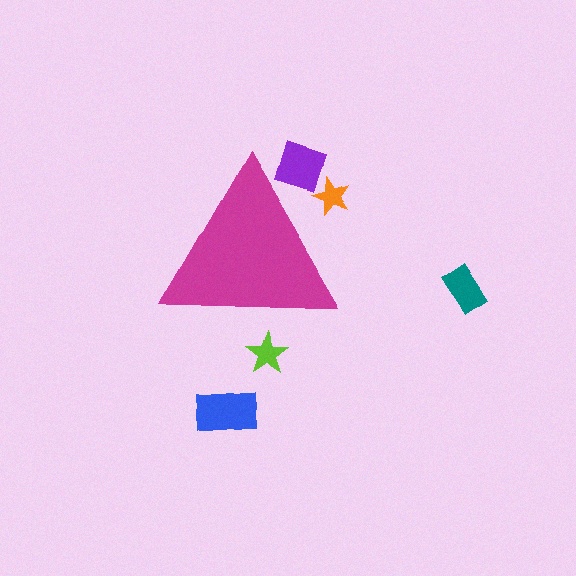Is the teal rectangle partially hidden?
No, the teal rectangle is fully visible.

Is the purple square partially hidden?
Yes, the purple square is partially hidden behind the magenta triangle.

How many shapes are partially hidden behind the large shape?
3 shapes are partially hidden.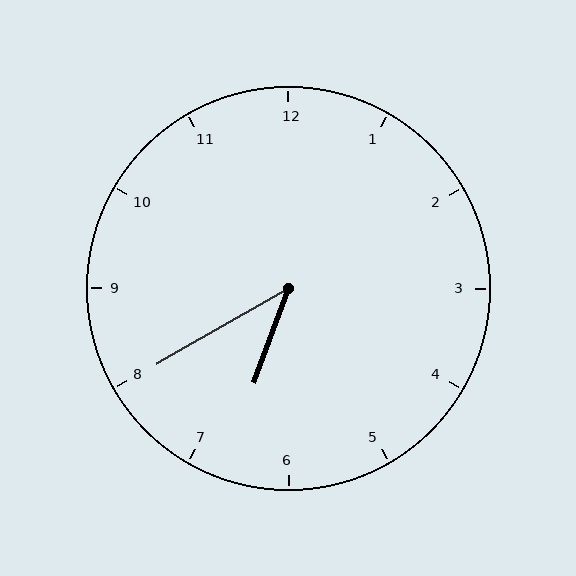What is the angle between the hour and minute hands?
Approximately 40 degrees.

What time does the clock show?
6:40.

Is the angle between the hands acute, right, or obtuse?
It is acute.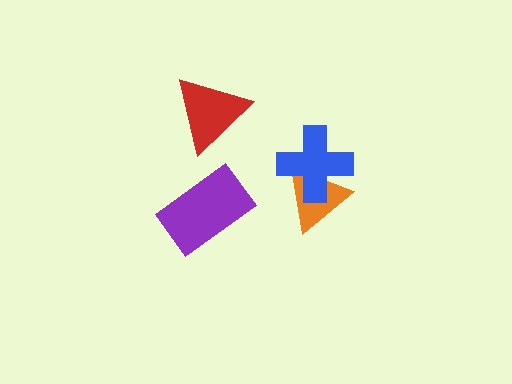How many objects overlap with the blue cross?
1 object overlaps with the blue cross.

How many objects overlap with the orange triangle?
1 object overlaps with the orange triangle.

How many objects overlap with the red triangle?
0 objects overlap with the red triangle.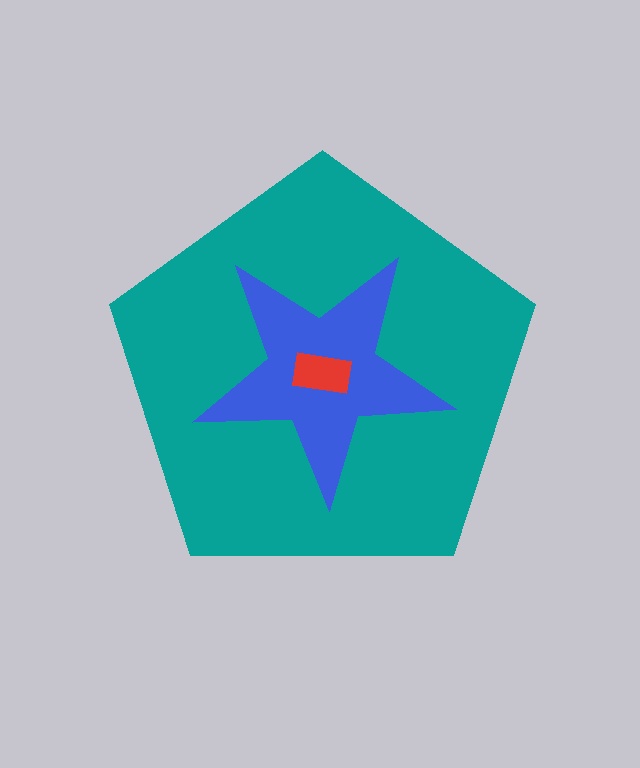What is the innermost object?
The red rectangle.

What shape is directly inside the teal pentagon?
The blue star.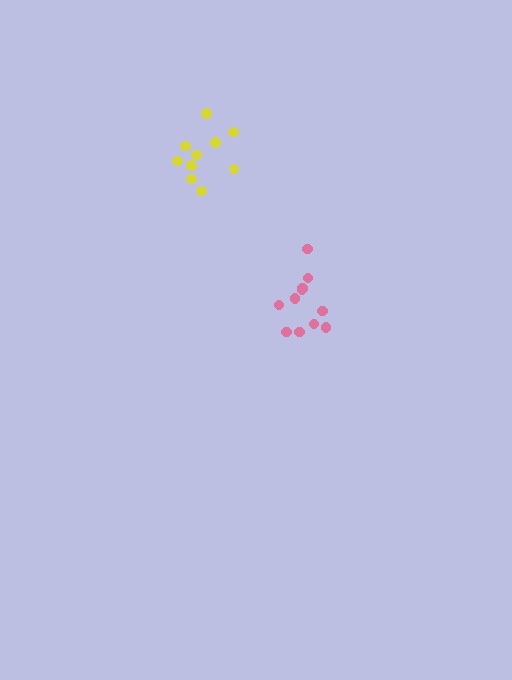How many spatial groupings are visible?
There are 2 spatial groupings.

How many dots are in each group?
Group 1: 11 dots, Group 2: 10 dots (21 total).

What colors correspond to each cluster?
The clusters are colored: pink, yellow.